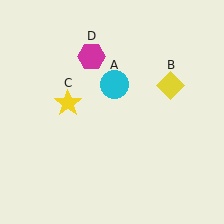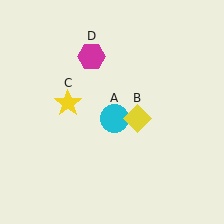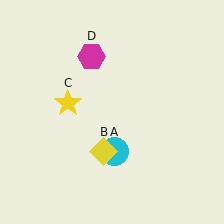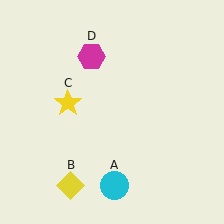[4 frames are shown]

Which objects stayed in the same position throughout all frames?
Yellow star (object C) and magenta hexagon (object D) remained stationary.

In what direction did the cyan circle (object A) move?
The cyan circle (object A) moved down.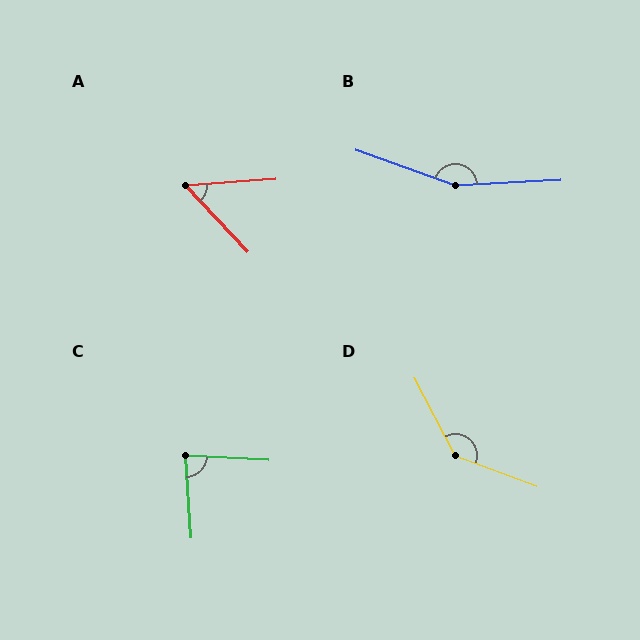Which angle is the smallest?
A, at approximately 51 degrees.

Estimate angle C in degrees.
Approximately 83 degrees.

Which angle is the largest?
B, at approximately 157 degrees.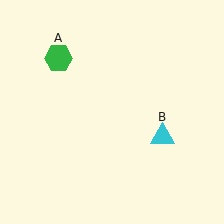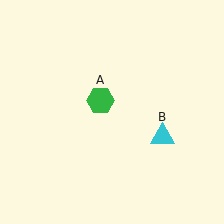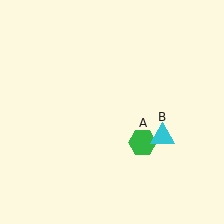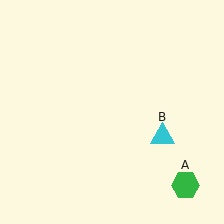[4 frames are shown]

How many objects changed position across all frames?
1 object changed position: green hexagon (object A).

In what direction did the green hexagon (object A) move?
The green hexagon (object A) moved down and to the right.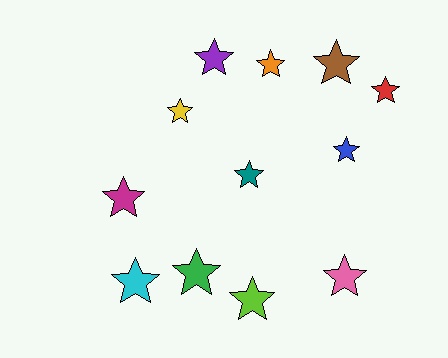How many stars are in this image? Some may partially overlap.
There are 12 stars.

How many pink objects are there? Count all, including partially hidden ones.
There is 1 pink object.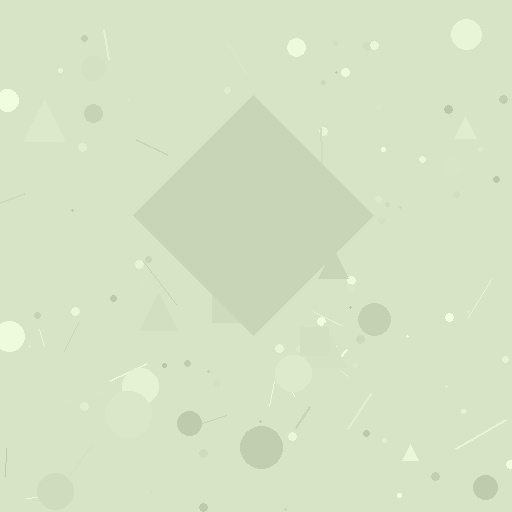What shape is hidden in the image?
A diamond is hidden in the image.